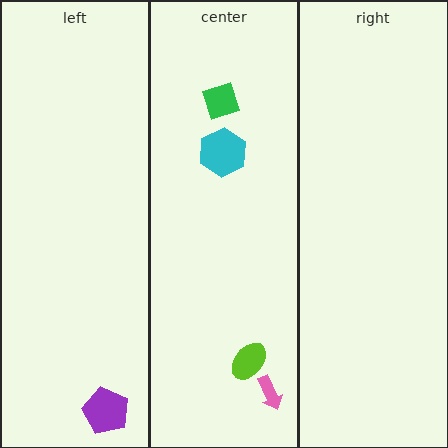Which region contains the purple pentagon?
The left region.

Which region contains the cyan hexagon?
The center region.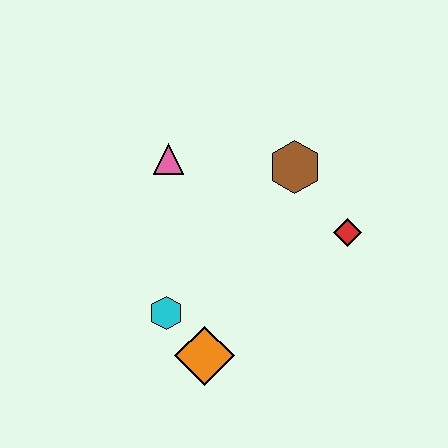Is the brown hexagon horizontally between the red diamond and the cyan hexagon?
Yes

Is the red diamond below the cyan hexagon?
No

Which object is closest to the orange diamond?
The cyan hexagon is closest to the orange diamond.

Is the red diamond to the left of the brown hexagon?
No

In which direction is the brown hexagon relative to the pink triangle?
The brown hexagon is to the right of the pink triangle.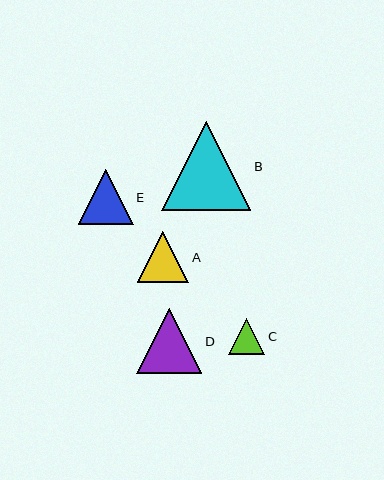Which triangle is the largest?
Triangle B is the largest with a size of approximately 90 pixels.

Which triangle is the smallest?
Triangle C is the smallest with a size of approximately 36 pixels.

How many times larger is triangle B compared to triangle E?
Triangle B is approximately 1.6 times the size of triangle E.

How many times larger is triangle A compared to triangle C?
Triangle A is approximately 1.4 times the size of triangle C.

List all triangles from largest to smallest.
From largest to smallest: B, D, E, A, C.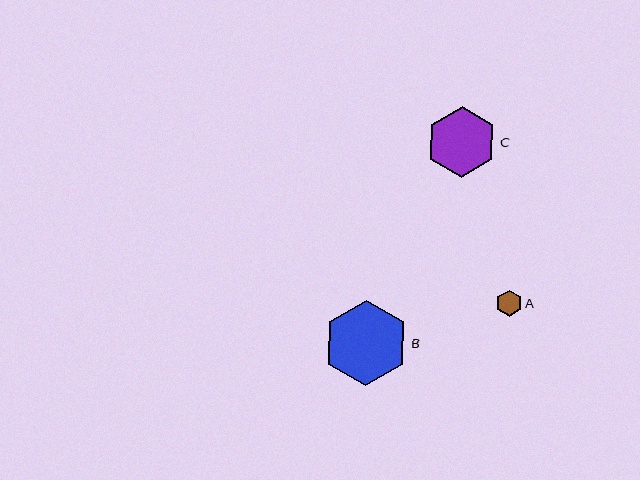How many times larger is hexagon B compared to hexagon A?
Hexagon B is approximately 3.2 times the size of hexagon A.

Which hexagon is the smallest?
Hexagon A is the smallest with a size of approximately 26 pixels.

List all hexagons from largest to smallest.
From largest to smallest: B, C, A.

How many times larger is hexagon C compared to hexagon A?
Hexagon C is approximately 2.7 times the size of hexagon A.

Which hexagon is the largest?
Hexagon B is the largest with a size of approximately 85 pixels.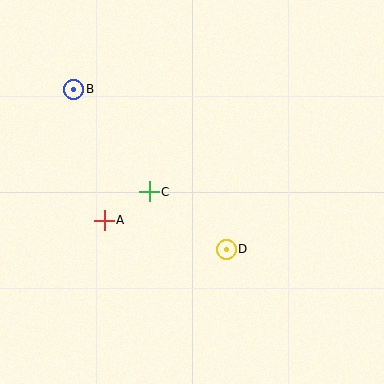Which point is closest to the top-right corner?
Point D is closest to the top-right corner.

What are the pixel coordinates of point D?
Point D is at (226, 249).